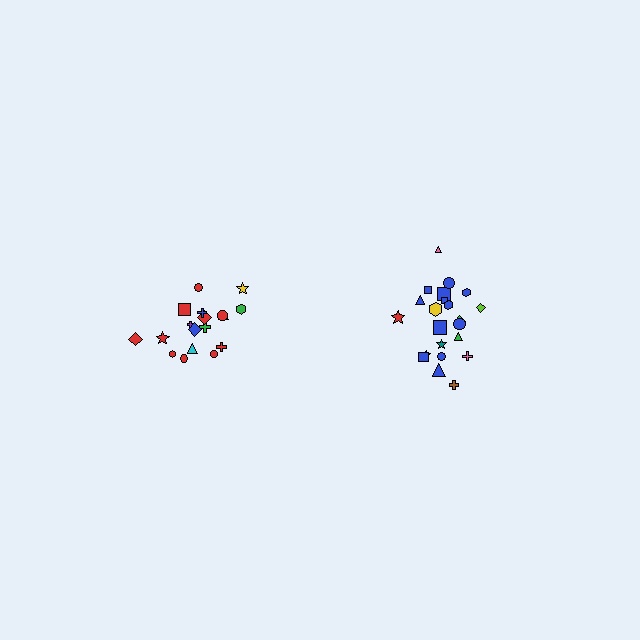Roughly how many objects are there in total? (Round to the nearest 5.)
Roughly 40 objects in total.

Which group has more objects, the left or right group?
The right group.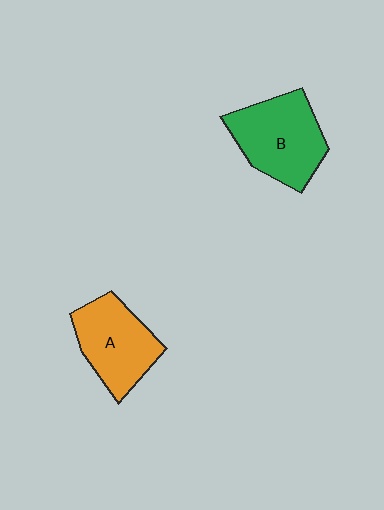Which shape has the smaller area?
Shape A (orange).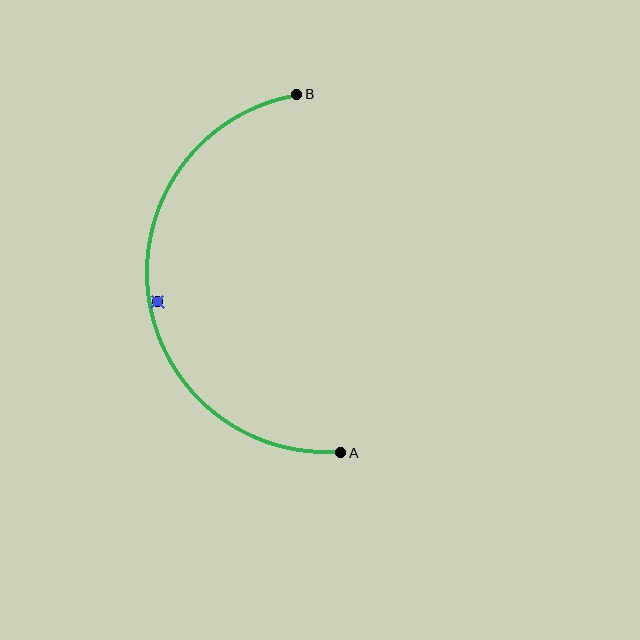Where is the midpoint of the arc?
The arc midpoint is the point on the curve farthest from the straight line joining A and B. It sits to the left of that line.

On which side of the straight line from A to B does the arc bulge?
The arc bulges to the left of the straight line connecting A and B.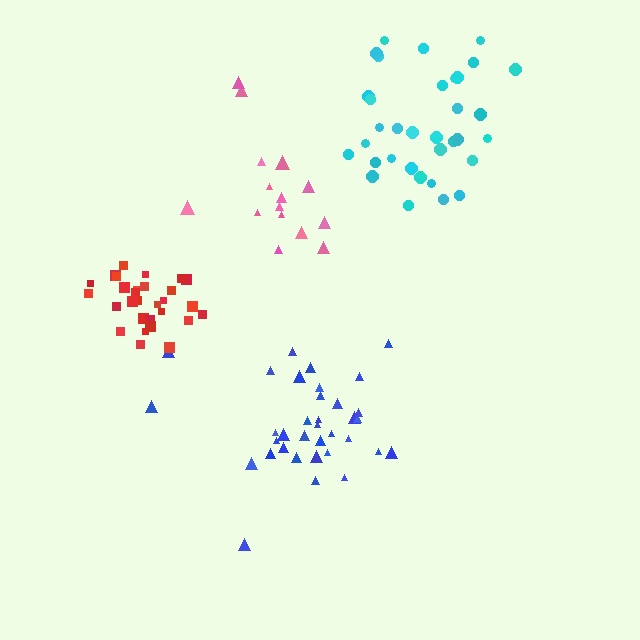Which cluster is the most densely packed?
Red.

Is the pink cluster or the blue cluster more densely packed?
Blue.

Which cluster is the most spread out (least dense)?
Pink.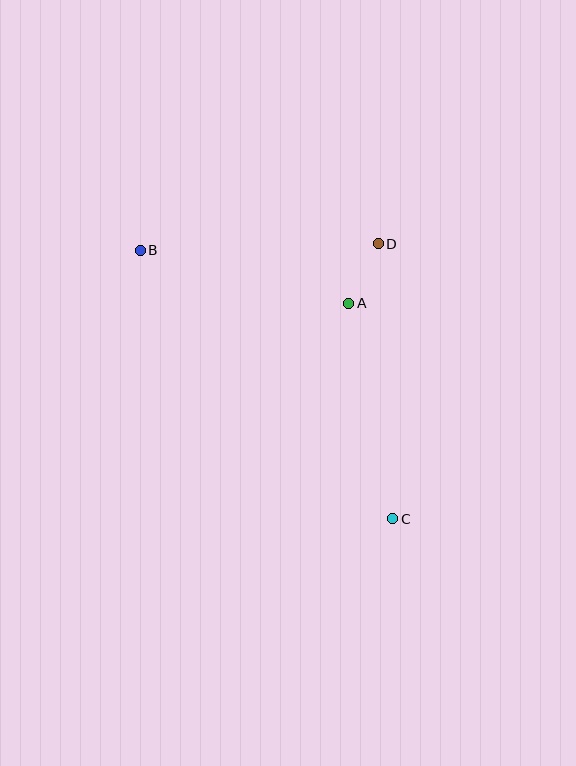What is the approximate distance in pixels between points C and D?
The distance between C and D is approximately 275 pixels.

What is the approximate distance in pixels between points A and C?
The distance between A and C is approximately 220 pixels.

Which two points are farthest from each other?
Points B and C are farthest from each other.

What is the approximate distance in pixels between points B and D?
The distance between B and D is approximately 238 pixels.